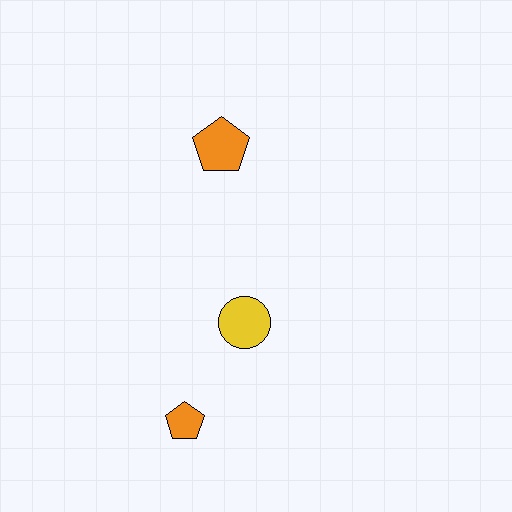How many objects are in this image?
There are 3 objects.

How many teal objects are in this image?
There are no teal objects.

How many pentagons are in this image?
There are 2 pentagons.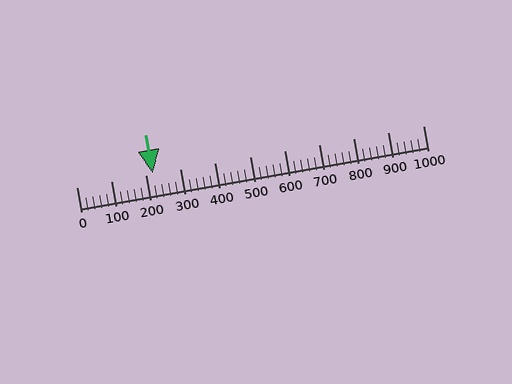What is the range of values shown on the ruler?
The ruler shows values from 0 to 1000.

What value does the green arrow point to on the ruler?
The green arrow points to approximately 220.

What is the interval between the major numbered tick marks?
The major tick marks are spaced 100 units apart.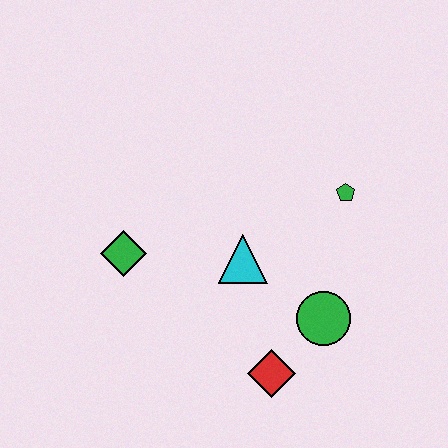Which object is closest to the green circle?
The red diamond is closest to the green circle.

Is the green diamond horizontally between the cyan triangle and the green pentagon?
No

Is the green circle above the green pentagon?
No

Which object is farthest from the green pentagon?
The green diamond is farthest from the green pentagon.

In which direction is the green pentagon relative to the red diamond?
The green pentagon is above the red diamond.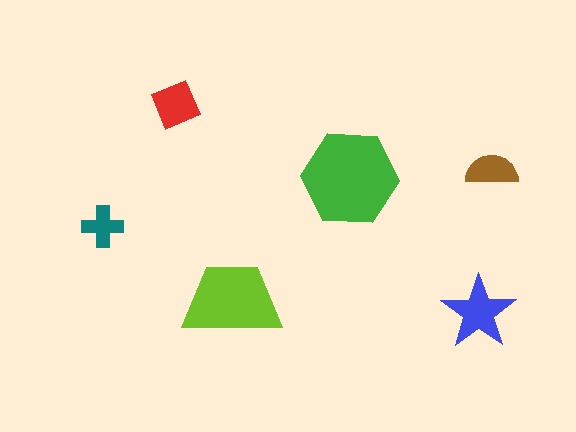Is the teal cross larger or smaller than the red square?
Smaller.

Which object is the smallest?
The teal cross.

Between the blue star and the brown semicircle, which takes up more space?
The blue star.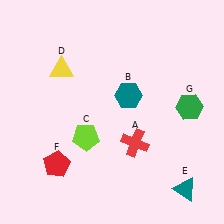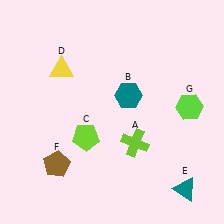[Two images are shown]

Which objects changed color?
A changed from red to lime. F changed from red to brown. G changed from green to lime.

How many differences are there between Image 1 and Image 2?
There are 3 differences between the two images.